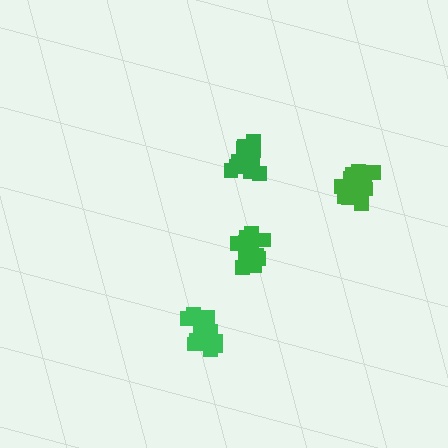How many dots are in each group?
Group 1: 16 dots, Group 2: 16 dots, Group 3: 14 dots, Group 4: 17 dots (63 total).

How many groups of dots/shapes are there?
There are 4 groups.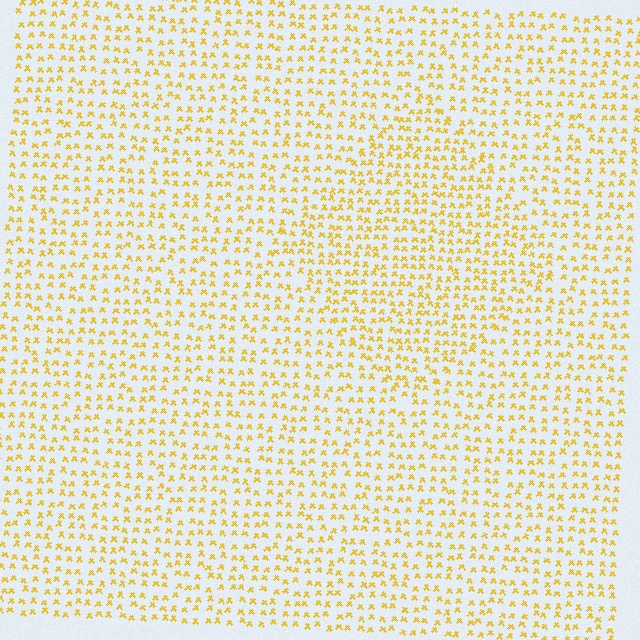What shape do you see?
I see a diamond.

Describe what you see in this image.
The image contains small yellow elements arranged at two different densities. A diamond-shaped region is visible where the elements are more densely packed than the surrounding area.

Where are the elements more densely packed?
The elements are more densely packed inside the diamond boundary.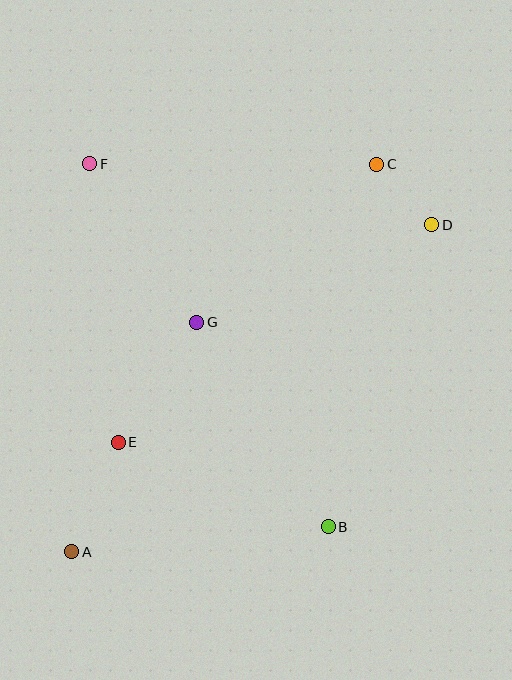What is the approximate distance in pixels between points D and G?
The distance between D and G is approximately 254 pixels.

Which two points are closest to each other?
Points C and D are closest to each other.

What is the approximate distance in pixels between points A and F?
The distance between A and F is approximately 388 pixels.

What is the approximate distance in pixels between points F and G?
The distance between F and G is approximately 191 pixels.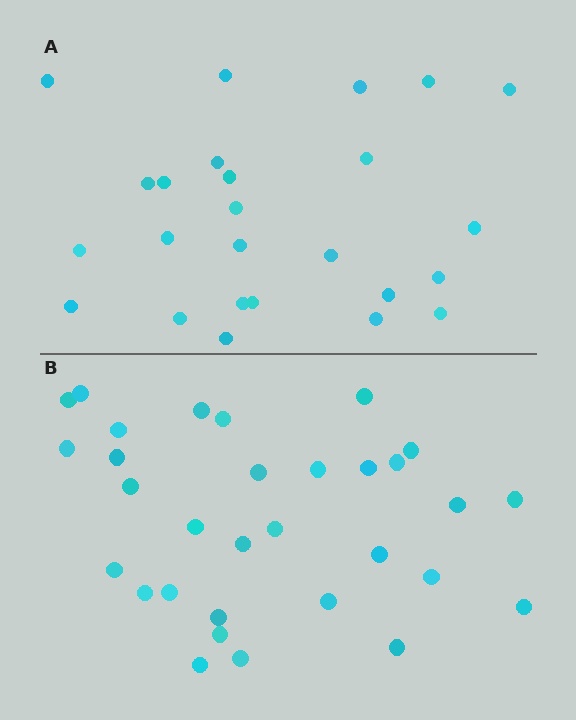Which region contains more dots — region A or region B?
Region B (the bottom region) has more dots.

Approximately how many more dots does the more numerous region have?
Region B has about 6 more dots than region A.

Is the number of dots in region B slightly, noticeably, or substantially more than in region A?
Region B has only slightly more — the two regions are fairly close. The ratio is roughly 1.2 to 1.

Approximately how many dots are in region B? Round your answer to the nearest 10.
About 30 dots. (The exact count is 31, which rounds to 30.)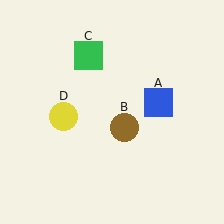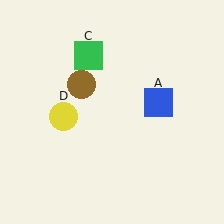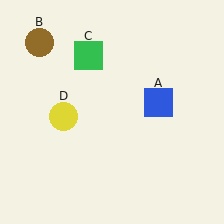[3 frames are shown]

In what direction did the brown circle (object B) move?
The brown circle (object B) moved up and to the left.